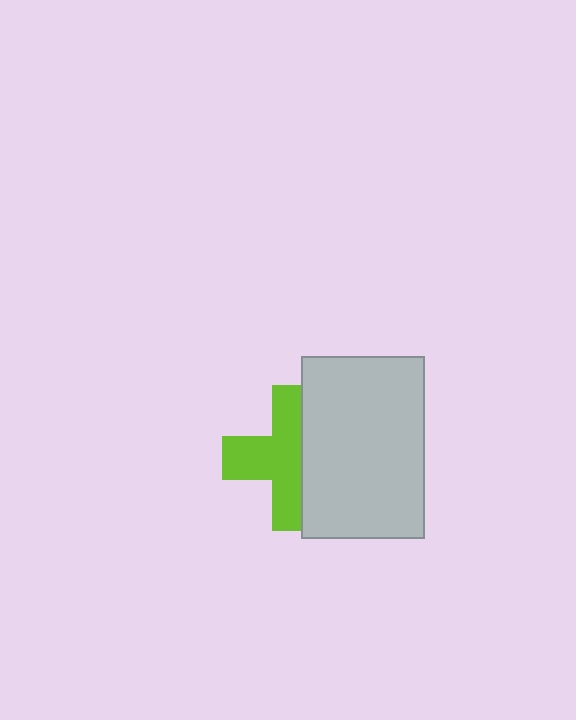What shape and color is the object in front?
The object in front is a light gray rectangle.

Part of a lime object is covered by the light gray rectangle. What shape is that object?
It is a cross.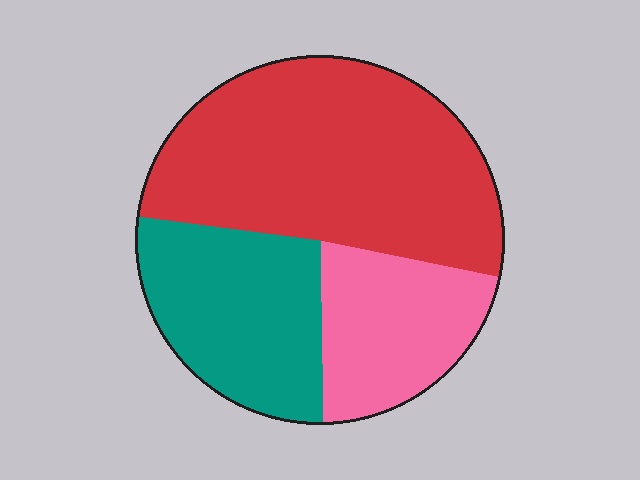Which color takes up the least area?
Pink, at roughly 20%.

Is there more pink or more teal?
Teal.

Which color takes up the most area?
Red, at roughly 50%.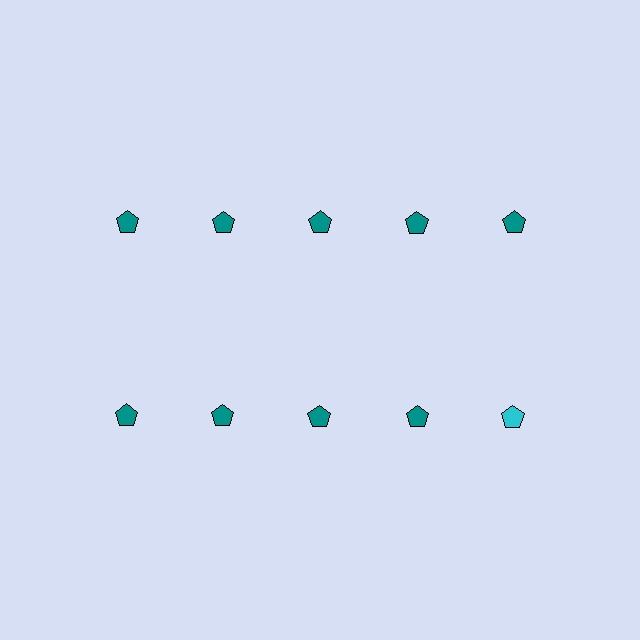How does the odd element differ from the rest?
It has a different color: cyan instead of teal.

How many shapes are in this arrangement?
There are 10 shapes arranged in a grid pattern.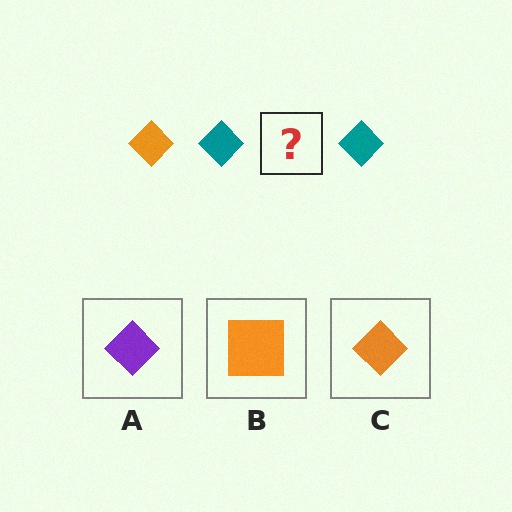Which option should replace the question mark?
Option C.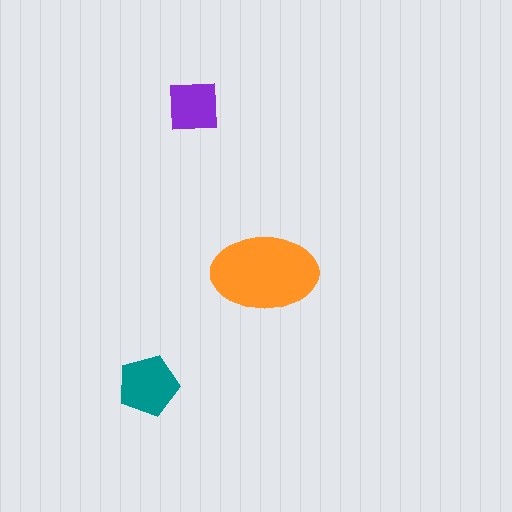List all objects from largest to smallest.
The orange ellipse, the teal pentagon, the purple square.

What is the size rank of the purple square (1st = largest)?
3rd.